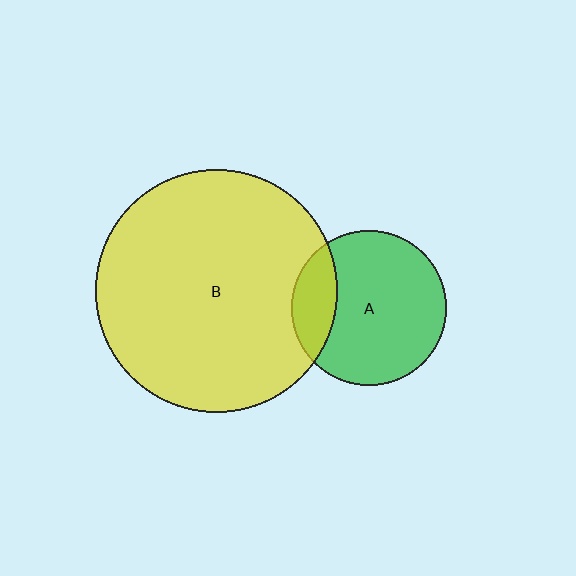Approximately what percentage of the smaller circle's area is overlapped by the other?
Approximately 20%.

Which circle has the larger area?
Circle B (yellow).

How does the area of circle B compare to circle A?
Approximately 2.5 times.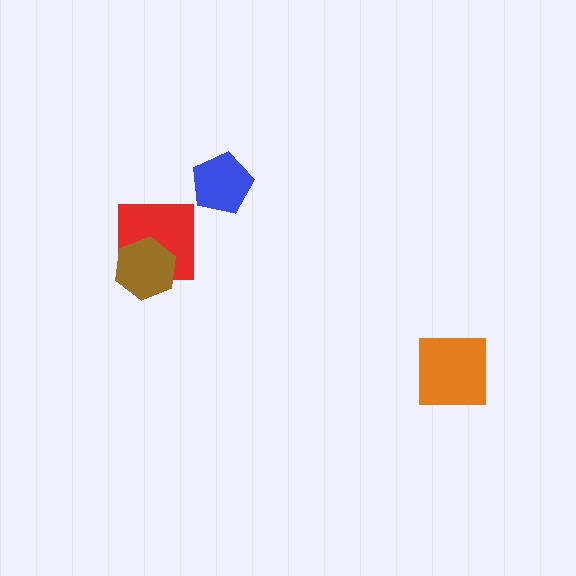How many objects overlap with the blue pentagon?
0 objects overlap with the blue pentagon.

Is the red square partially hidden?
Yes, it is partially covered by another shape.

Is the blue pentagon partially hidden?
No, no other shape covers it.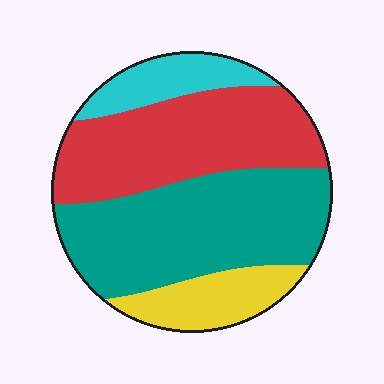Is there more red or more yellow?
Red.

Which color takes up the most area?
Teal, at roughly 40%.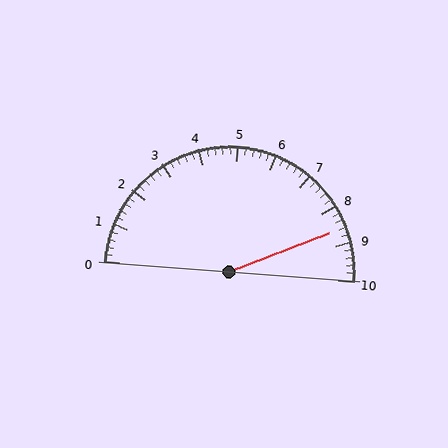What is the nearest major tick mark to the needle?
The nearest major tick mark is 9.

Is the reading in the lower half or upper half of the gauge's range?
The reading is in the upper half of the range (0 to 10).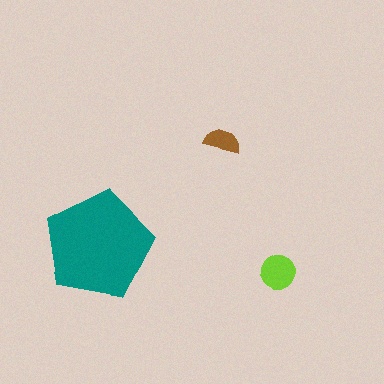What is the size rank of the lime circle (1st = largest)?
2nd.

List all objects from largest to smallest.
The teal pentagon, the lime circle, the brown semicircle.